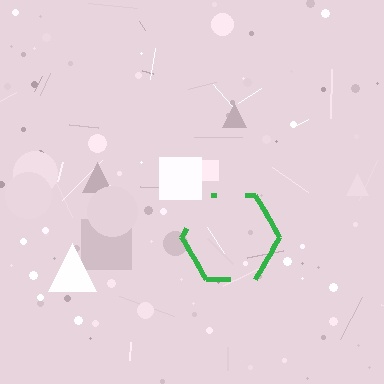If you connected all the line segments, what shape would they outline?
They would outline a hexagon.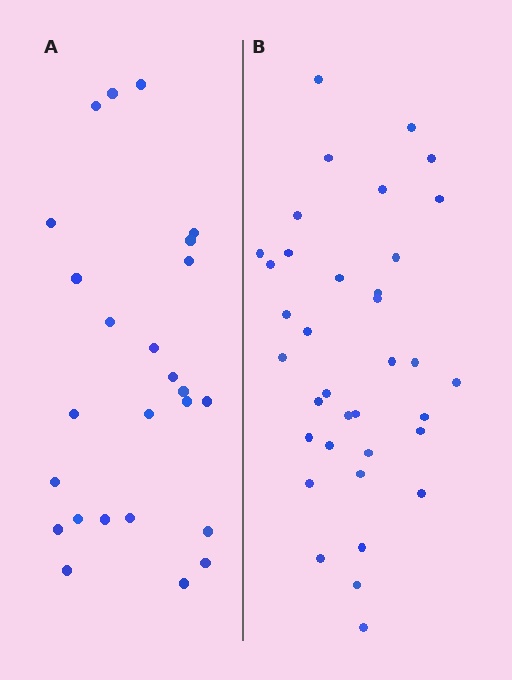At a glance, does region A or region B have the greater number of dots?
Region B (the right region) has more dots.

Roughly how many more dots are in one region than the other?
Region B has roughly 12 or so more dots than region A.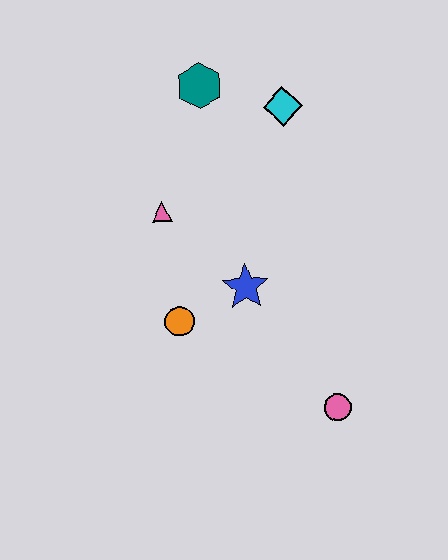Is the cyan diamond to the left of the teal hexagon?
No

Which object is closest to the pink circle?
The blue star is closest to the pink circle.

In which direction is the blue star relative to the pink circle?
The blue star is above the pink circle.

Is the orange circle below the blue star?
Yes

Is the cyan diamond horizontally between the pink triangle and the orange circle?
No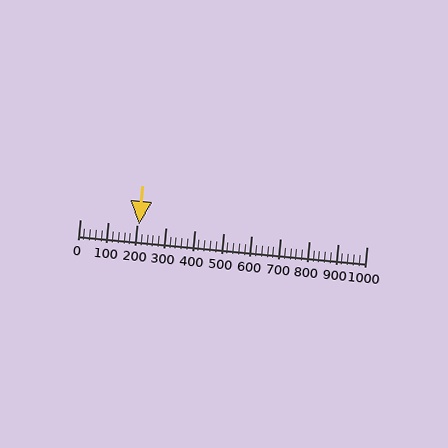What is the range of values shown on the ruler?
The ruler shows values from 0 to 1000.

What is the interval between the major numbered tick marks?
The major tick marks are spaced 100 units apart.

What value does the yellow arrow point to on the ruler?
The yellow arrow points to approximately 205.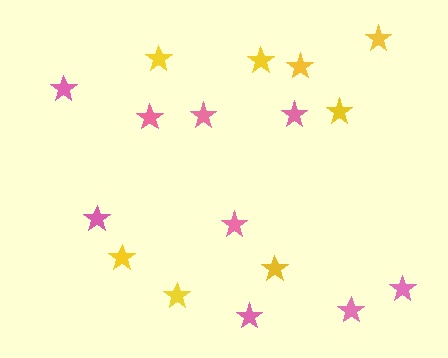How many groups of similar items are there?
There are 2 groups: one group of pink stars (9) and one group of yellow stars (8).